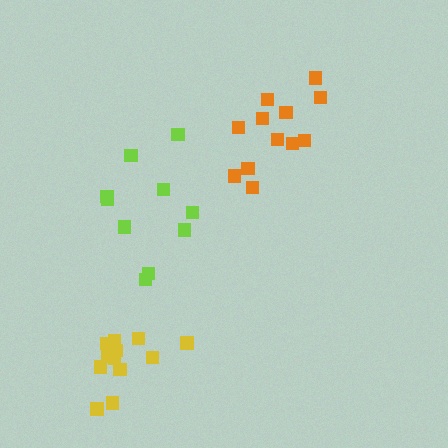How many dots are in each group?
Group 1: 12 dots, Group 2: 12 dots, Group 3: 10 dots (34 total).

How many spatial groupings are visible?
There are 3 spatial groupings.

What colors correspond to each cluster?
The clusters are colored: yellow, orange, lime.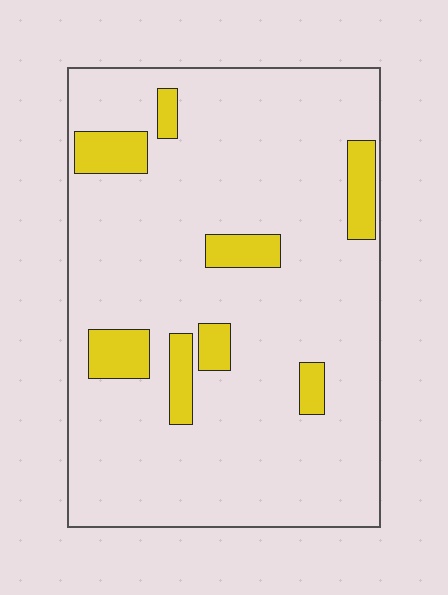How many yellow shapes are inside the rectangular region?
8.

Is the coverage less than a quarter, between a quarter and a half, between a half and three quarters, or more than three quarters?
Less than a quarter.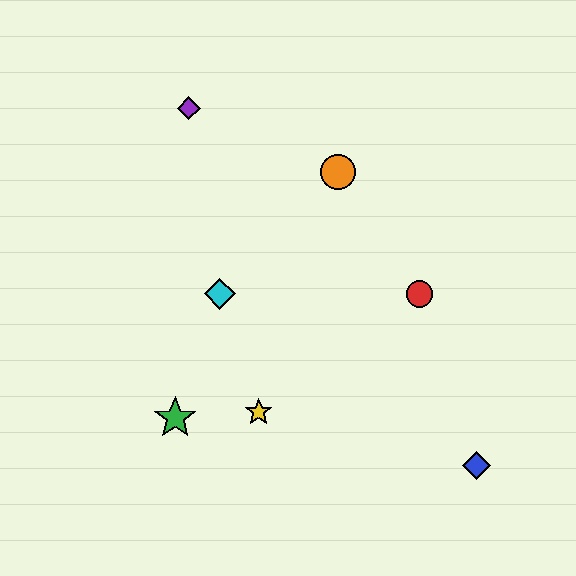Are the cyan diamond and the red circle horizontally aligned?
Yes, both are at y≈294.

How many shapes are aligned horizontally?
2 shapes (the red circle, the cyan diamond) are aligned horizontally.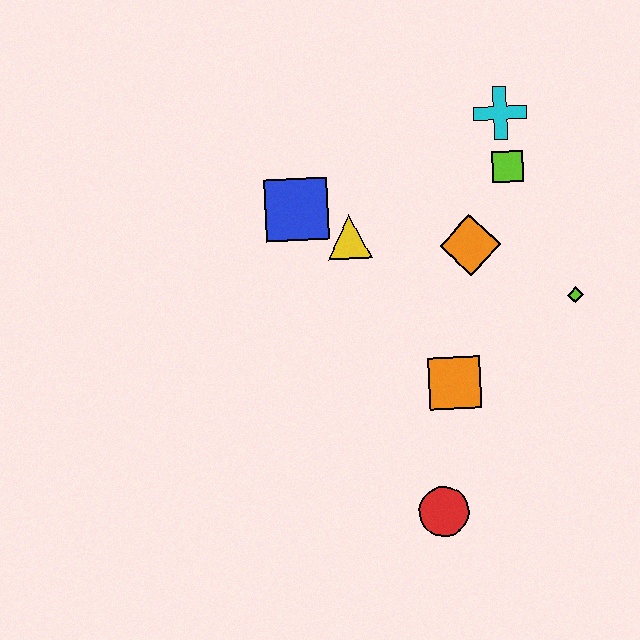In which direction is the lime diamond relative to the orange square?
The lime diamond is to the right of the orange square.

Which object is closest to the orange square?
The red circle is closest to the orange square.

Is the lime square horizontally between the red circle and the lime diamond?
Yes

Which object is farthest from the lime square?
The red circle is farthest from the lime square.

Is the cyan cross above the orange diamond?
Yes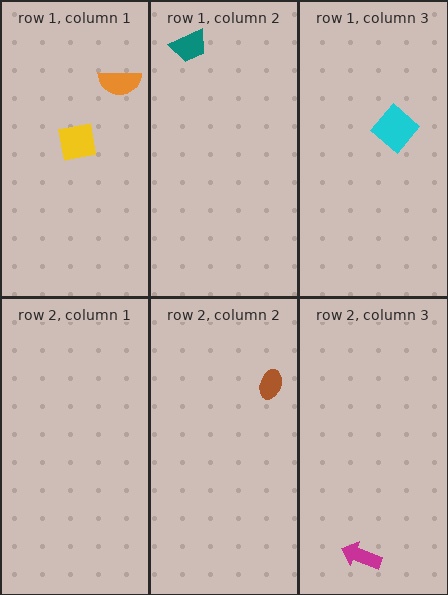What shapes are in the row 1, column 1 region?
The orange semicircle, the yellow square.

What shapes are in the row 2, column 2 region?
The brown ellipse.